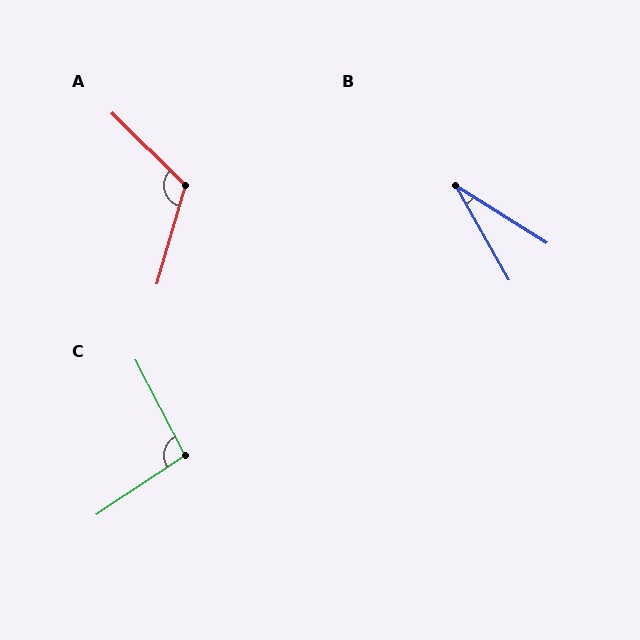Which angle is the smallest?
B, at approximately 28 degrees.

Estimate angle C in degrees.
Approximately 96 degrees.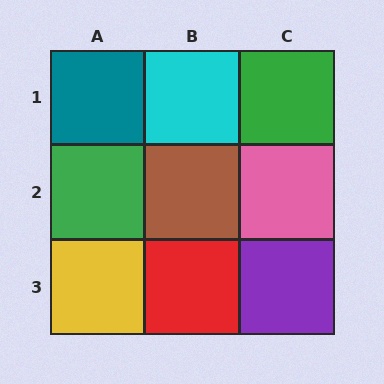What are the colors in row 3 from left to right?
Yellow, red, purple.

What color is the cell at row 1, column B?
Cyan.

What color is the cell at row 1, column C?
Green.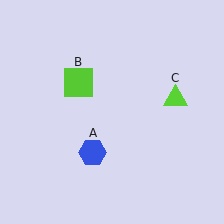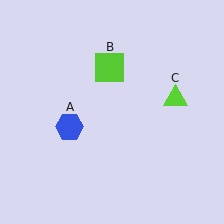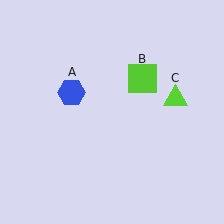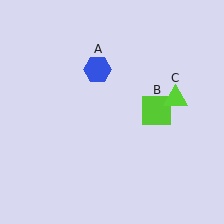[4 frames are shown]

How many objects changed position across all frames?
2 objects changed position: blue hexagon (object A), lime square (object B).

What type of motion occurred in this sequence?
The blue hexagon (object A), lime square (object B) rotated clockwise around the center of the scene.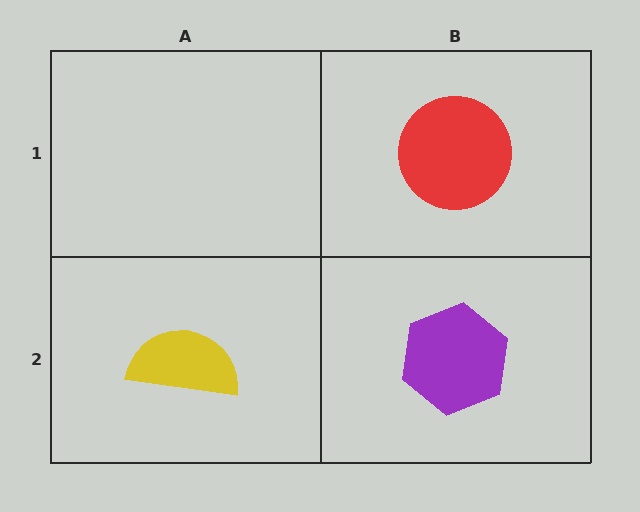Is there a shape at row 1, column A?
No, that cell is empty.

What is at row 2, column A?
A yellow semicircle.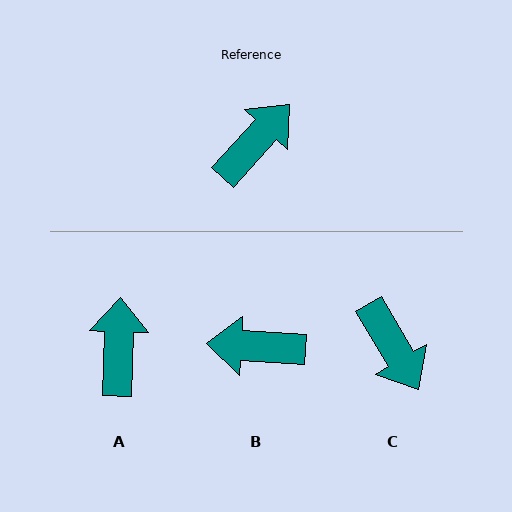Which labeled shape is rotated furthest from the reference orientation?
B, about 129 degrees away.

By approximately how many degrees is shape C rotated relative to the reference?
Approximately 107 degrees clockwise.